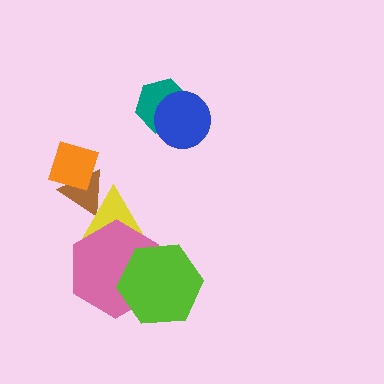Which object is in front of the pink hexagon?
The lime hexagon is in front of the pink hexagon.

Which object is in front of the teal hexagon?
The blue circle is in front of the teal hexagon.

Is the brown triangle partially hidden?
Yes, it is partially covered by another shape.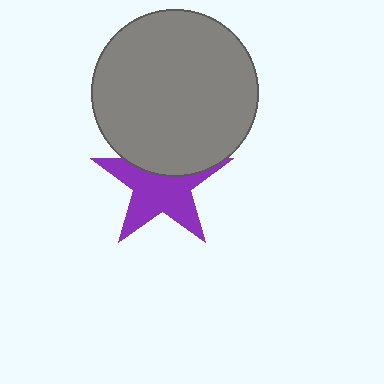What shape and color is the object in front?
The object in front is a gray circle.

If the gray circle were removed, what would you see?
You would see the complete purple star.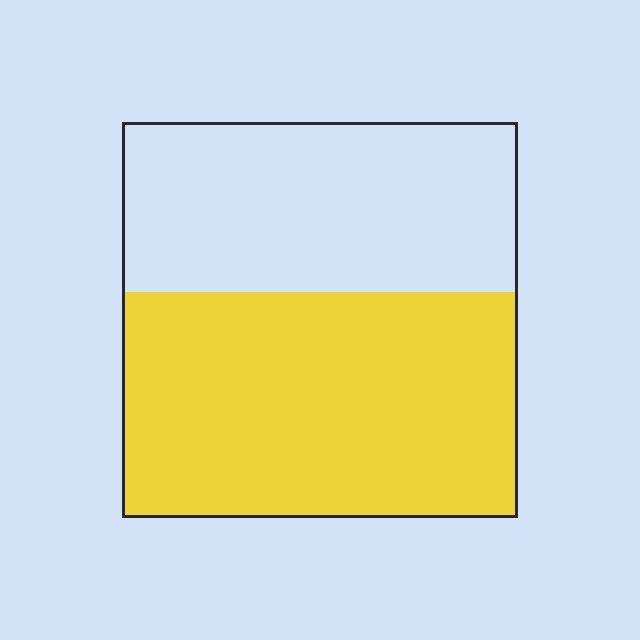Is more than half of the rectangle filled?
Yes.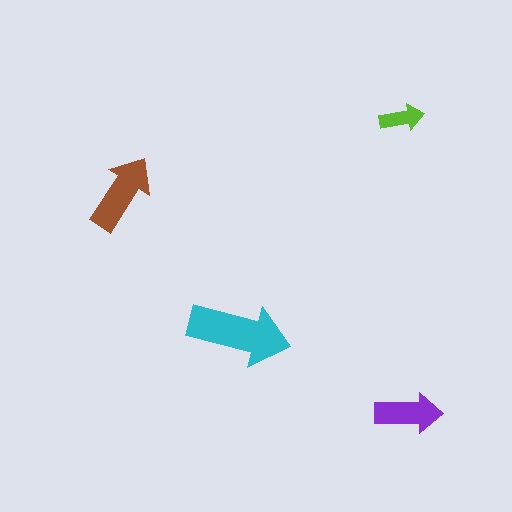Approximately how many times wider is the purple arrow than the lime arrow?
About 1.5 times wider.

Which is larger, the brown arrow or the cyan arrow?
The cyan one.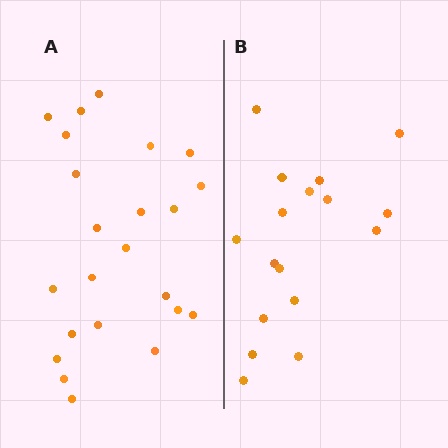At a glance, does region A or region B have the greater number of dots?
Region A (the left region) has more dots.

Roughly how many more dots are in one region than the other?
Region A has about 6 more dots than region B.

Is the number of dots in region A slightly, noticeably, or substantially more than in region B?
Region A has noticeably more, but not dramatically so. The ratio is roughly 1.4 to 1.